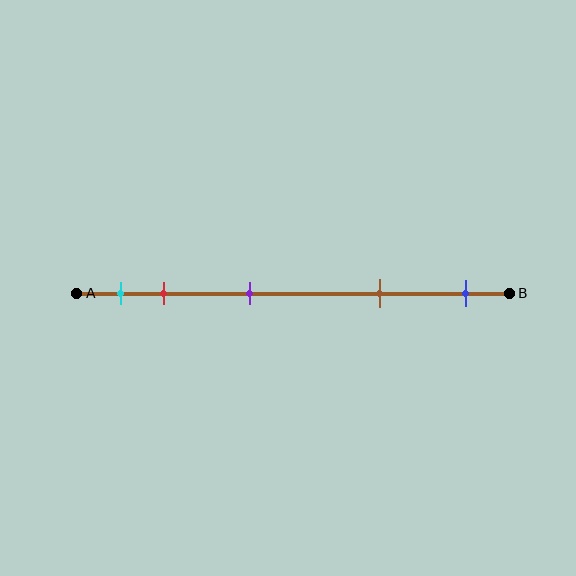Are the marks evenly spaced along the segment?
No, the marks are not evenly spaced.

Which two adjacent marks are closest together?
The cyan and red marks are the closest adjacent pair.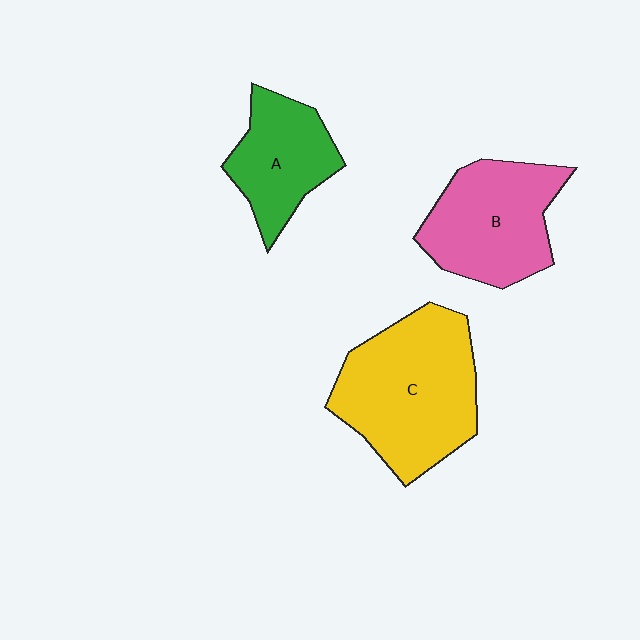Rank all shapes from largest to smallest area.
From largest to smallest: C (yellow), B (pink), A (green).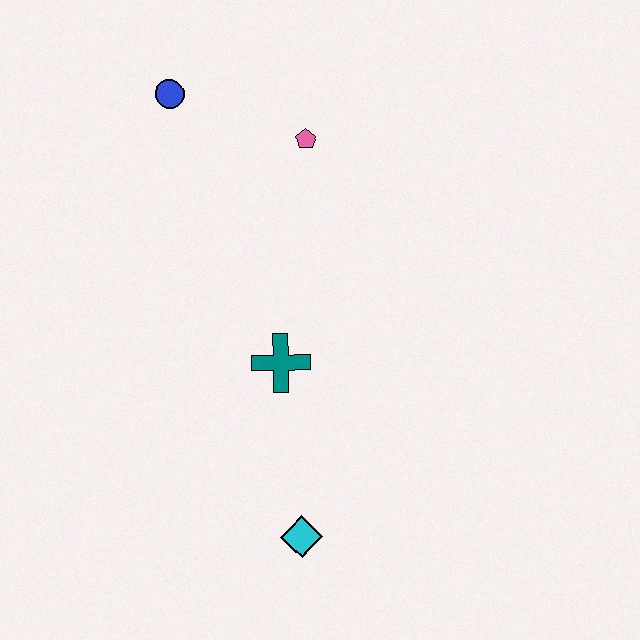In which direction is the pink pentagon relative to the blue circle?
The pink pentagon is to the right of the blue circle.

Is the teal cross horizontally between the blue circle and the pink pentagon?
Yes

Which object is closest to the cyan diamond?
The teal cross is closest to the cyan diamond.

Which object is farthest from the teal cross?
The blue circle is farthest from the teal cross.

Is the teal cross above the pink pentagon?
No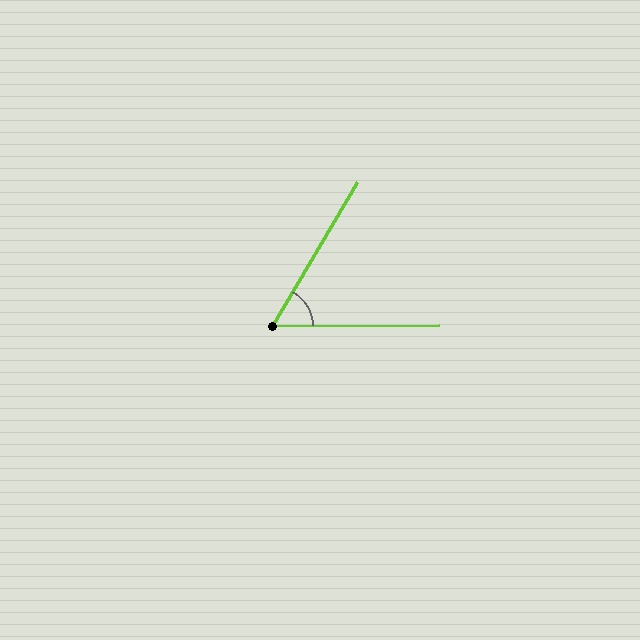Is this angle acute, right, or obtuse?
It is acute.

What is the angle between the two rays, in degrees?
Approximately 59 degrees.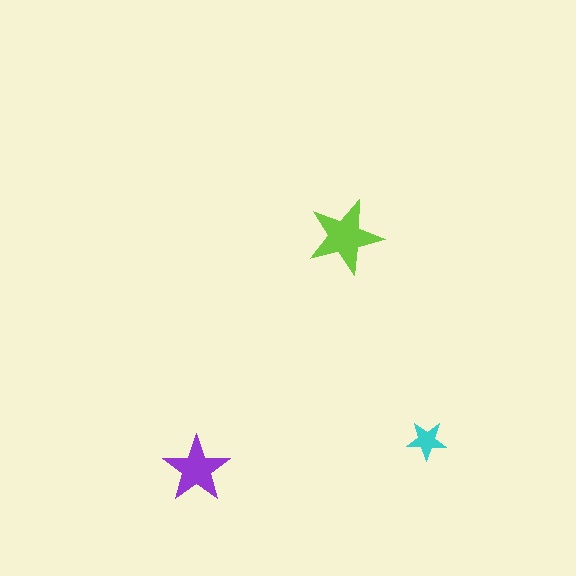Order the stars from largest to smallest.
the lime one, the purple one, the cyan one.